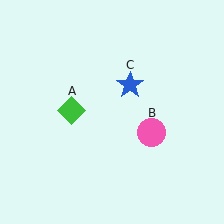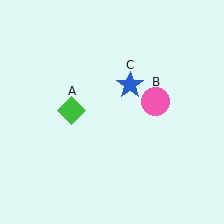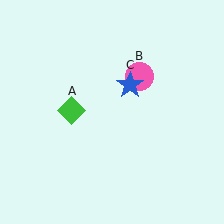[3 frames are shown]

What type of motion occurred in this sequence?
The pink circle (object B) rotated counterclockwise around the center of the scene.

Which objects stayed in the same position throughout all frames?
Green diamond (object A) and blue star (object C) remained stationary.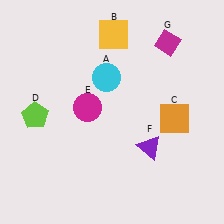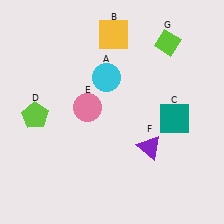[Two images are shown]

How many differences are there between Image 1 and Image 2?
There are 3 differences between the two images.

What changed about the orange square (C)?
In Image 1, C is orange. In Image 2, it changed to teal.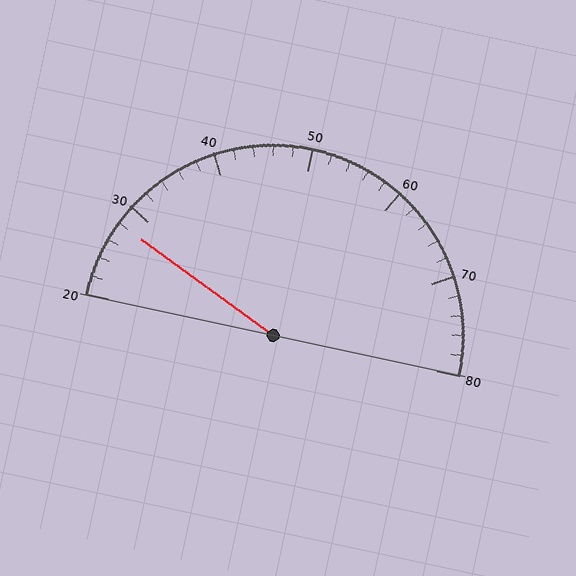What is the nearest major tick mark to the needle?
The nearest major tick mark is 30.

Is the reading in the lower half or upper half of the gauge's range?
The reading is in the lower half of the range (20 to 80).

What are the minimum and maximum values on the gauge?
The gauge ranges from 20 to 80.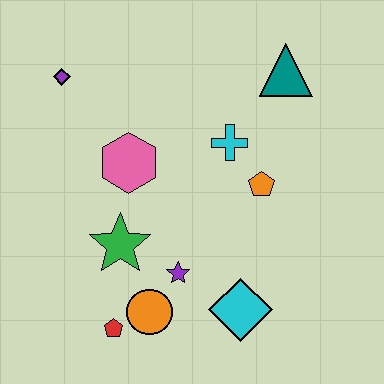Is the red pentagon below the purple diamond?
Yes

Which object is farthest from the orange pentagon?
The purple diamond is farthest from the orange pentagon.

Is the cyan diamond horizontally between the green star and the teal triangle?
Yes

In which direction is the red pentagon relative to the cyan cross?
The red pentagon is below the cyan cross.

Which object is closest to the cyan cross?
The orange pentagon is closest to the cyan cross.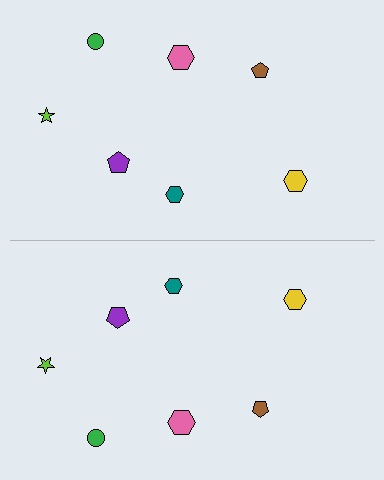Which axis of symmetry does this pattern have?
The pattern has a horizontal axis of symmetry running through the center of the image.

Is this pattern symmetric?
Yes, this pattern has bilateral (reflection) symmetry.